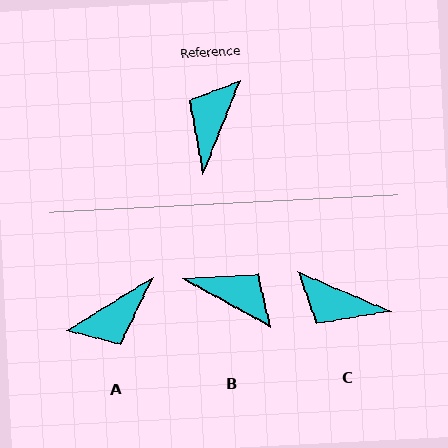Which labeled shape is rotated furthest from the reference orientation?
A, about 143 degrees away.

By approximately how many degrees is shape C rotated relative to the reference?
Approximately 89 degrees counter-clockwise.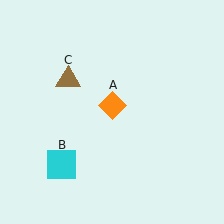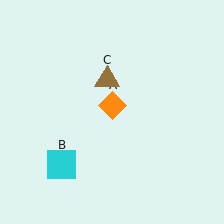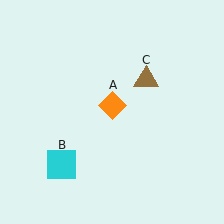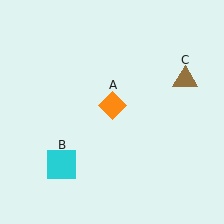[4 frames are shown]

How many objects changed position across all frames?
1 object changed position: brown triangle (object C).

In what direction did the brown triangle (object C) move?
The brown triangle (object C) moved right.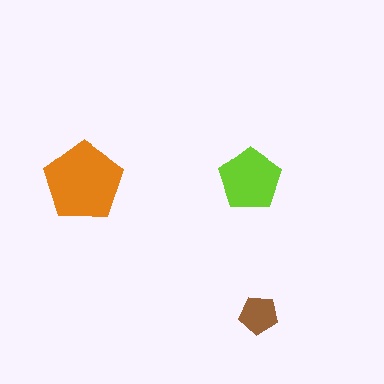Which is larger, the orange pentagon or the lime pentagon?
The orange one.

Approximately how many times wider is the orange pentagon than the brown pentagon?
About 2 times wider.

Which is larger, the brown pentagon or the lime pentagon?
The lime one.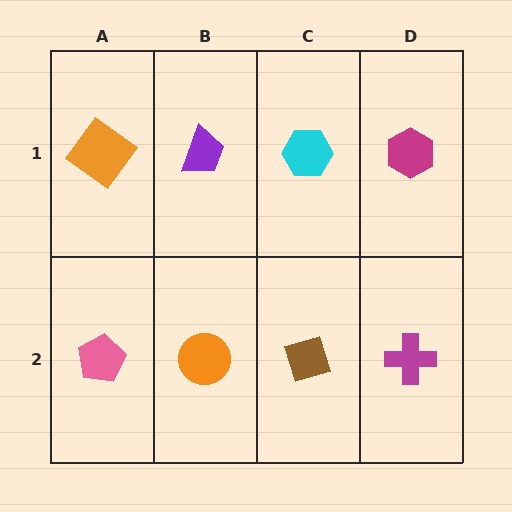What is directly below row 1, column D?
A magenta cross.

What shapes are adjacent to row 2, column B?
A purple trapezoid (row 1, column B), a pink pentagon (row 2, column A), a brown diamond (row 2, column C).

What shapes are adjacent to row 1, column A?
A pink pentagon (row 2, column A), a purple trapezoid (row 1, column B).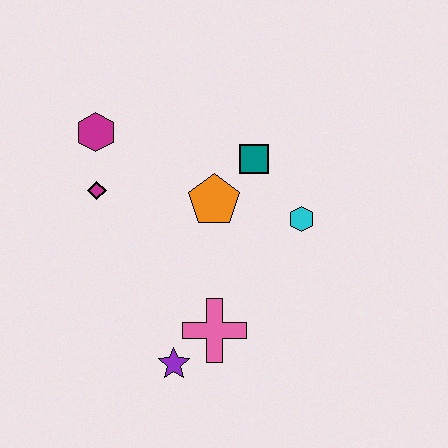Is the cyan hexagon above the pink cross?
Yes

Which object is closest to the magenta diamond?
The magenta hexagon is closest to the magenta diamond.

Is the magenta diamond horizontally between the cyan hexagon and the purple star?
No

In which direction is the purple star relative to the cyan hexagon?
The purple star is below the cyan hexagon.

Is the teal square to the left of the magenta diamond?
No